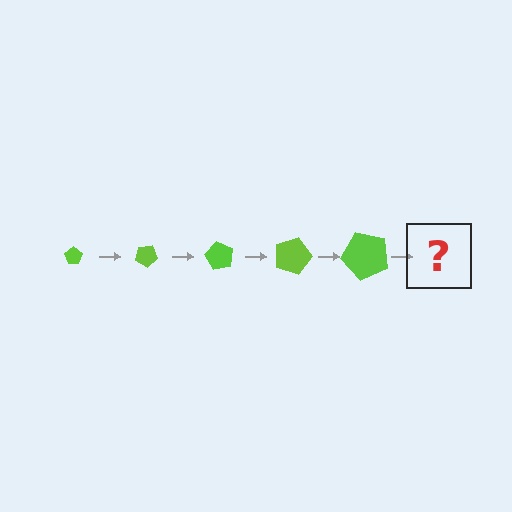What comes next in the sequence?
The next element should be a pentagon, larger than the previous one and rotated 150 degrees from the start.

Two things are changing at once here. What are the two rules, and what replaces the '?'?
The two rules are that the pentagon grows larger each step and it rotates 30 degrees each step. The '?' should be a pentagon, larger than the previous one and rotated 150 degrees from the start.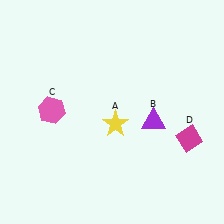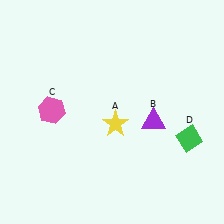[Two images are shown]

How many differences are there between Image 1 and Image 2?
There is 1 difference between the two images.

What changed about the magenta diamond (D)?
In Image 1, D is magenta. In Image 2, it changed to green.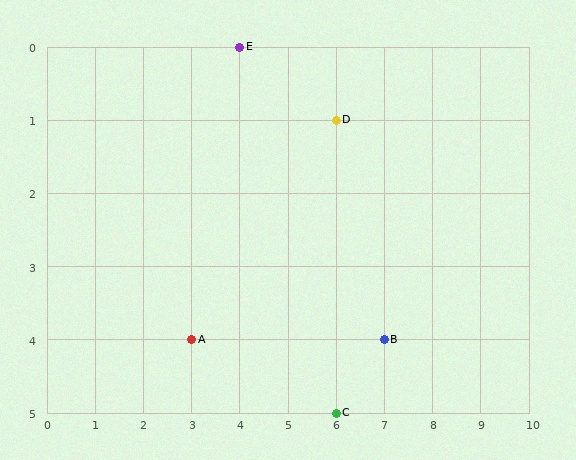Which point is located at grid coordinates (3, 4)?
Point A is at (3, 4).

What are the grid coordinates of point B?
Point B is at grid coordinates (7, 4).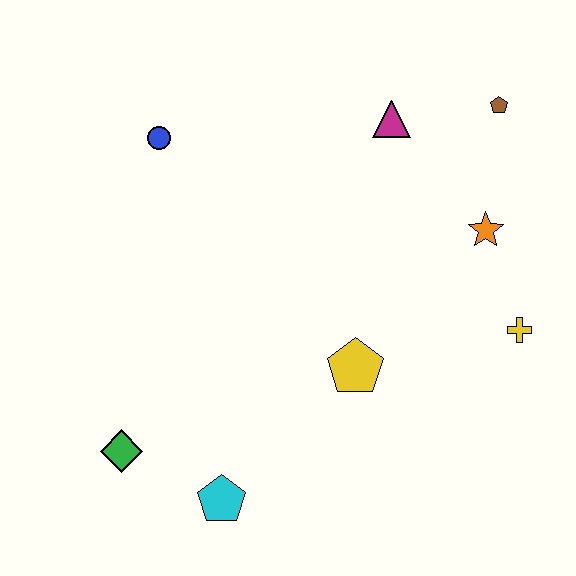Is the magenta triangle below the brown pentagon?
Yes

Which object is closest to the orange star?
The yellow cross is closest to the orange star.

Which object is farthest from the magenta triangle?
The green diamond is farthest from the magenta triangle.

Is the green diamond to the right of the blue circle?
No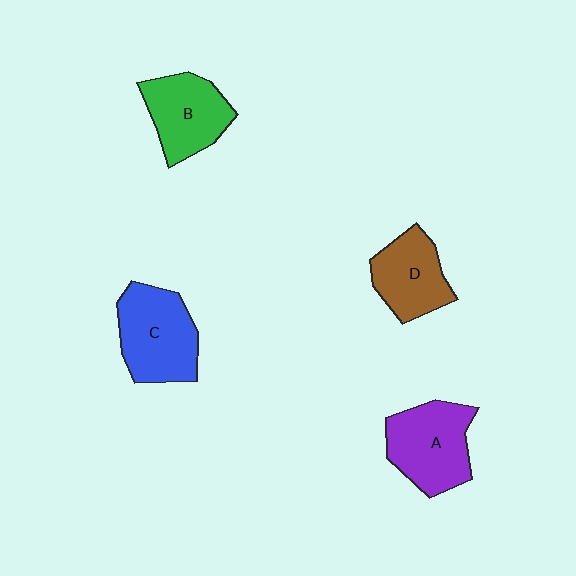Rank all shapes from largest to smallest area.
From largest to smallest: C (blue), A (purple), B (green), D (brown).